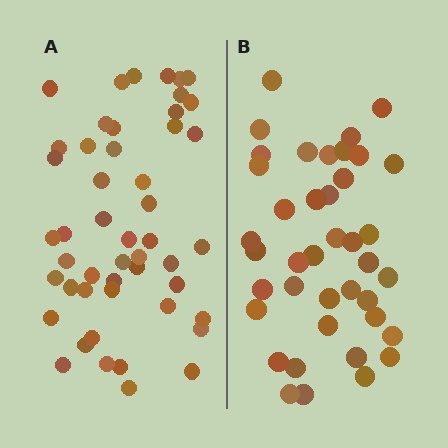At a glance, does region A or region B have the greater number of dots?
Region A (the left region) has more dots.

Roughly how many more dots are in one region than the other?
Region A has roughly 8 or so more dots than region B.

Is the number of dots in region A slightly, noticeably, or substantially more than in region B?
Region A has only slightly more — the two regions are fairly close. The ratio is roughly 1.2 to 1.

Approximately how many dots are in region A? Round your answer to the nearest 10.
About 50 dots. (The exact count is 49, which rounds to 50.)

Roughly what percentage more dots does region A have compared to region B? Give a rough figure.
About 20% more.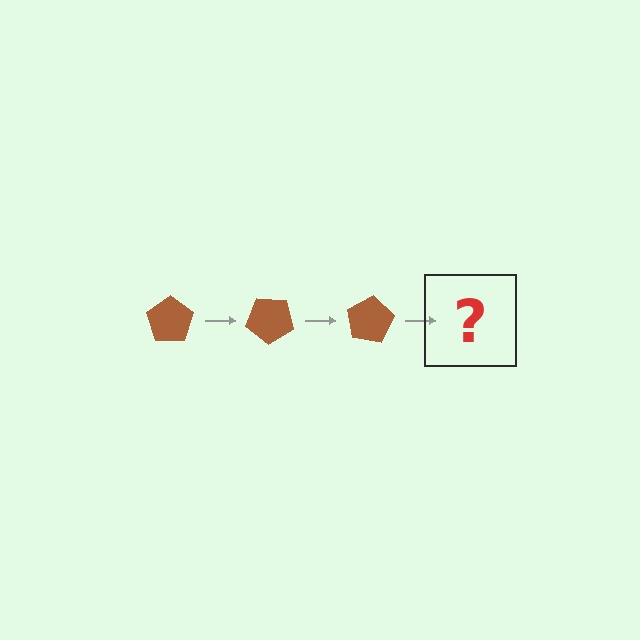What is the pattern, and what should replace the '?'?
The pattern is that the pentagon rotates 40 degrees each step. The '?' should be a brown pentagon rotated 120 degrees.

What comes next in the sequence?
The next element should be a brown pentagon rotated 120 degrees.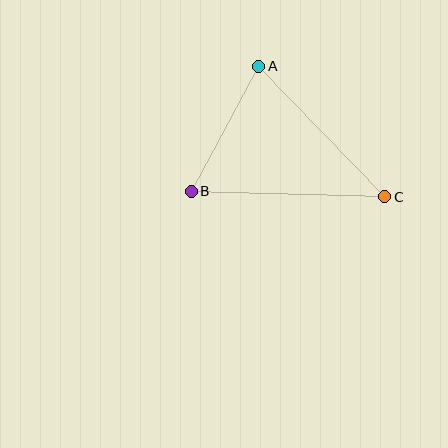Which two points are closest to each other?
Points A and B are closest to each other.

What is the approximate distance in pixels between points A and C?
The distance between A and C is approximately 181 pixels.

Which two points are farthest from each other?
Points B and C are farthest from each other.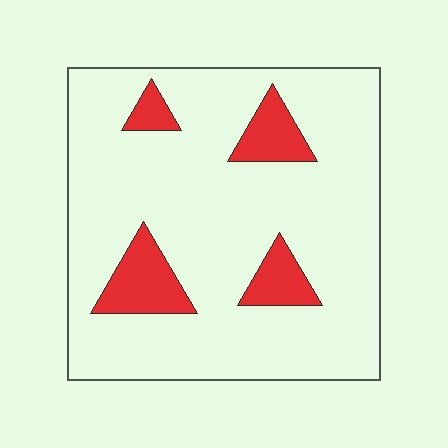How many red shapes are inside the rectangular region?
4.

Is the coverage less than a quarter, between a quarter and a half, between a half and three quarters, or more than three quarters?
Less than a quarter.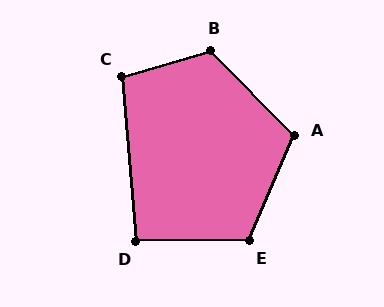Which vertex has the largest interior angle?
B, at approximately 119 degrees.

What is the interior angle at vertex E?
Approximately 114 degrees (obtuse).